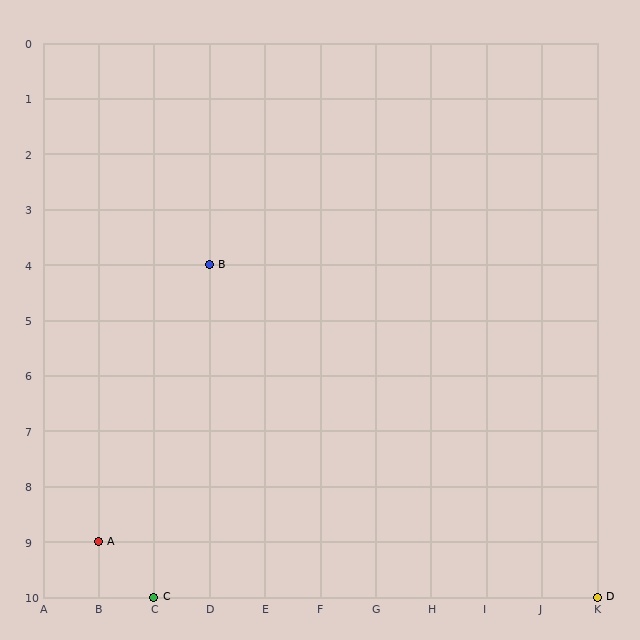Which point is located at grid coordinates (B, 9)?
Point A is at (B, 9).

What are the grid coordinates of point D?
Point D is at grid coordinates (K, 10).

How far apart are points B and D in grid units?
Points B and D are 7 columns and 6 rows apart (about 9.2 grid units diagonally).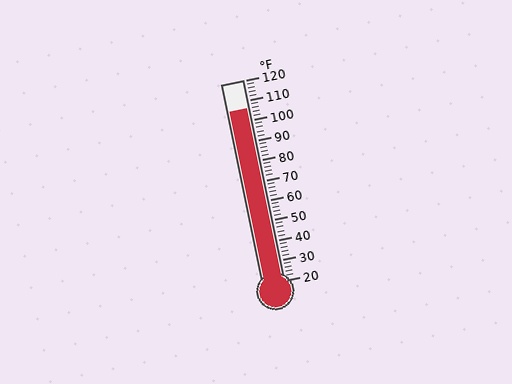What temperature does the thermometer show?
The thermometer shows approximately 106°F.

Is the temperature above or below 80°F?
The temperature is above 80°F.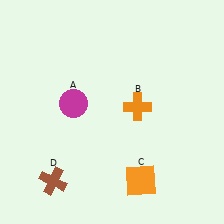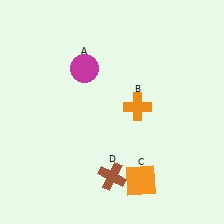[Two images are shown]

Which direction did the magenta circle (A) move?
The magenta circle (A) moved up.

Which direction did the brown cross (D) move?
The brown cross (D) moved right.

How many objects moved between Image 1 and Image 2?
2 objects moved between the two images.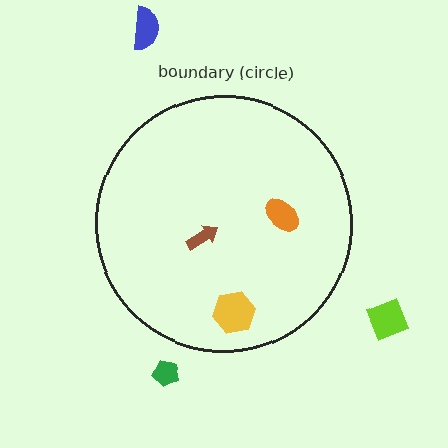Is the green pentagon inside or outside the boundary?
Outside.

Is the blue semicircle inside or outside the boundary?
Outside.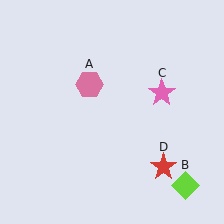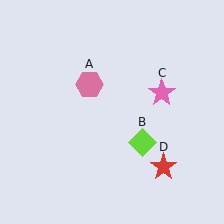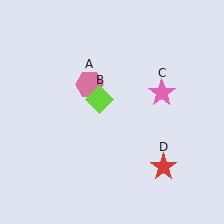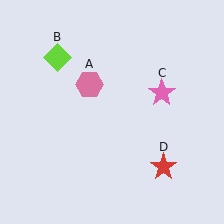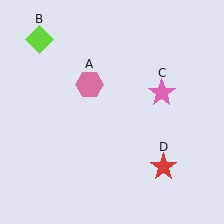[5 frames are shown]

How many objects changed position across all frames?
1 object changed position: lime diamond (object B).